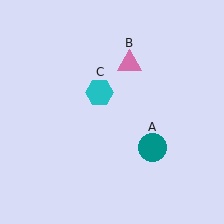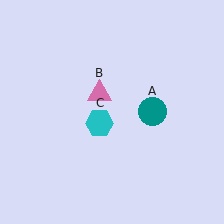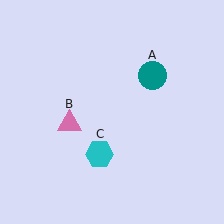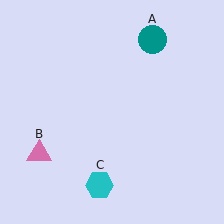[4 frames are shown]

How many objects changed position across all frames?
3 objects changed position: teal circle (object A), pink triangle (object B), cyan hexagon (object C).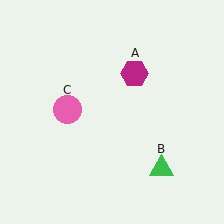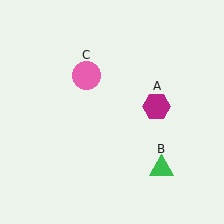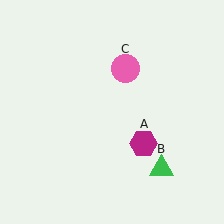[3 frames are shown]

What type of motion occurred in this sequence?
The magenta hexagon (object A), pink circle (object C) rotated clockwise around the center of the scene.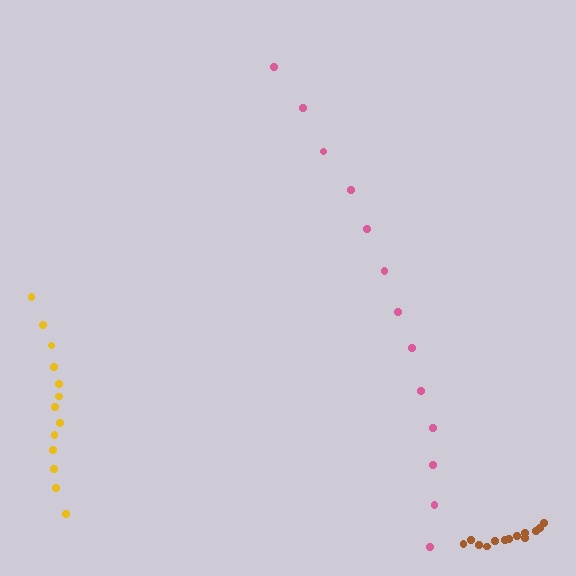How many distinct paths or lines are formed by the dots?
There are 3 distinct paths.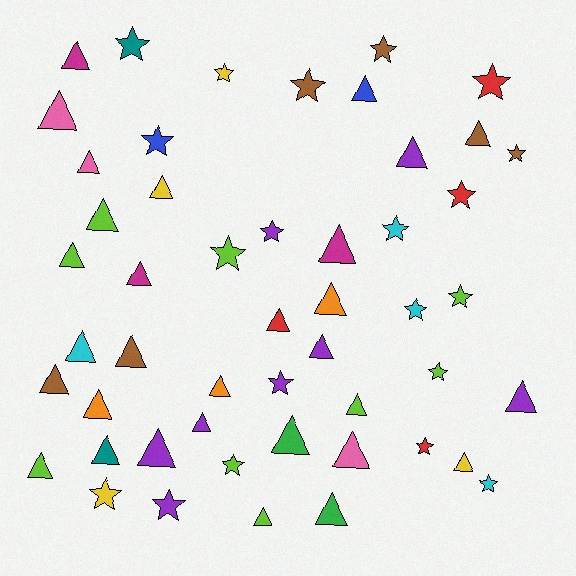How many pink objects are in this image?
There are 3 pink objects.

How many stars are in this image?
There are 20 stars.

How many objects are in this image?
There are 50 objects.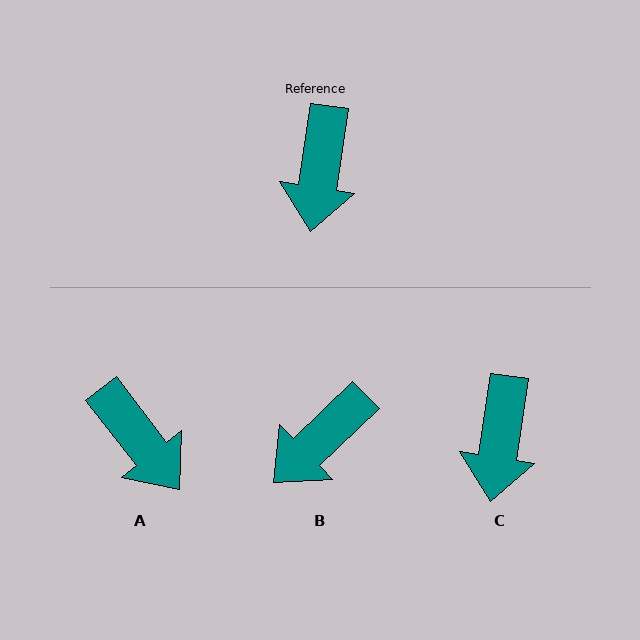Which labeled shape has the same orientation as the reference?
C.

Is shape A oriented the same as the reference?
No, it is off by about 46 degrees.